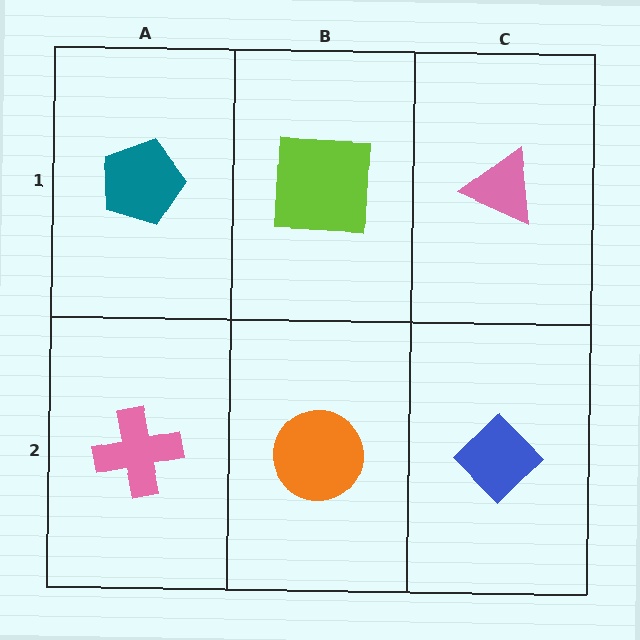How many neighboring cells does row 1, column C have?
2.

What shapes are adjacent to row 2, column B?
A lime square (row 1, column B), a pink cross (row 2, column A), a blue diamond (row 2, column C).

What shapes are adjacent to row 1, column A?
A pink cross (row 2, column A), a lime square (row 1, column B).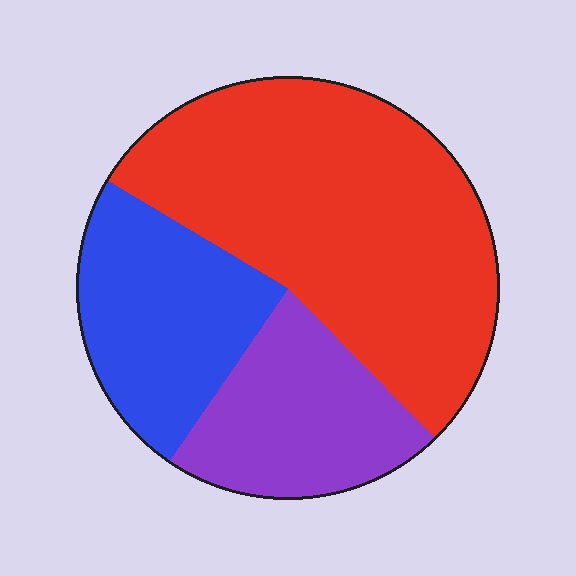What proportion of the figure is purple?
Purple covers around 20% of the figure.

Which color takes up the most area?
Red, at roughly 55%.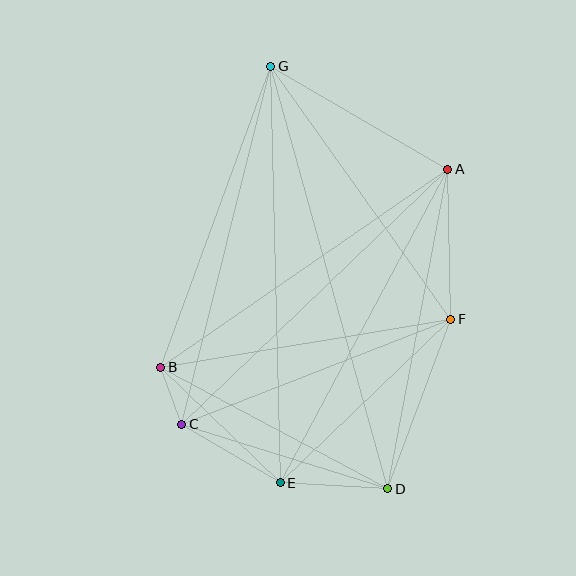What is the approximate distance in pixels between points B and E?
The distance between B and E is approximately 166 pixels.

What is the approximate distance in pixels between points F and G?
The distance between F and G is approximately 310 pixels.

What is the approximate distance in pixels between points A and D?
The distance between A and D is approximately 325 pixels.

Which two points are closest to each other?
Points B and C are closest to each other.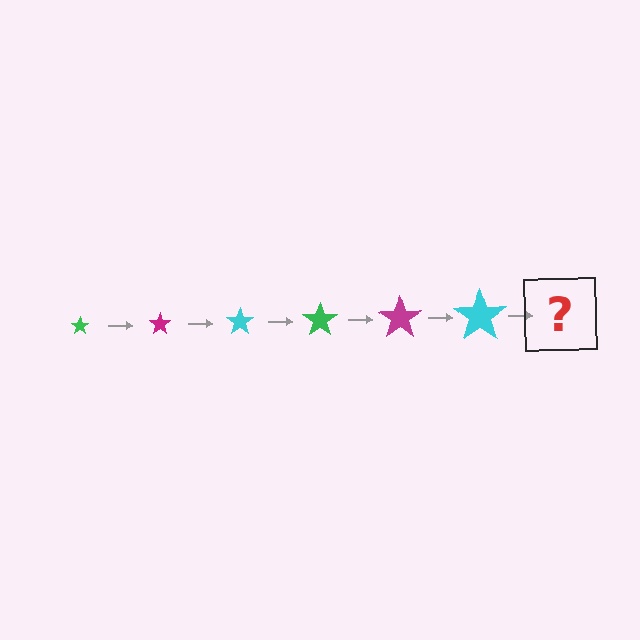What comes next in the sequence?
The next element should be a green star, larger than the previous one.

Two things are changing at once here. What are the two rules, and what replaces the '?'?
The two rules are that the star grows larger each step and the color cycles through green, magenta, and cyan. The '?' should be a green star, larger than the previous one.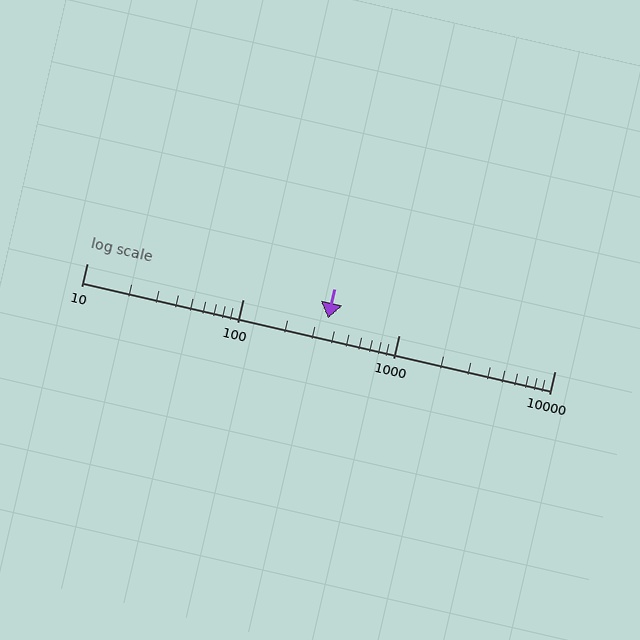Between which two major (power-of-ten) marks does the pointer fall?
The pointer is between 100 and 1000.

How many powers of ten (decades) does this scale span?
The scale spans 3 decades, from 10 to 10000.